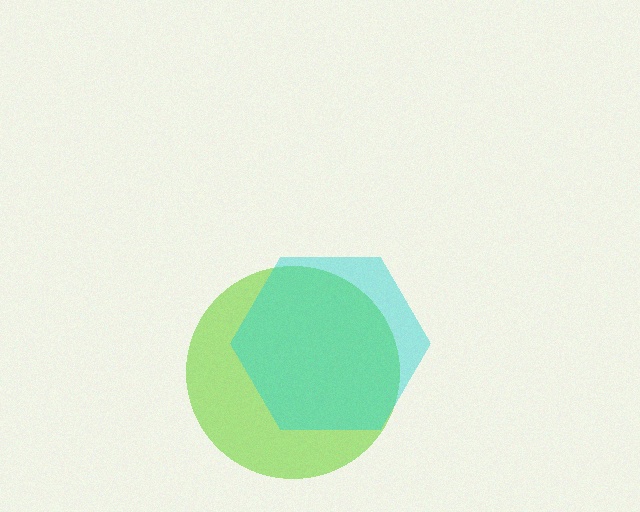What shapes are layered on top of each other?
The layered shapes are: a lime circle, a cyan hexagon.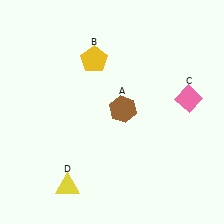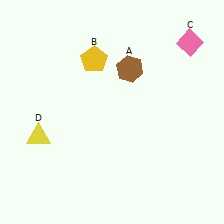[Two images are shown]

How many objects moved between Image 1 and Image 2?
3 objects moved between the two images.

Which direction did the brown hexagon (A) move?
The brown hexagon (A) moved up.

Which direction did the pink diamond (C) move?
The pink diamond (C) moved up.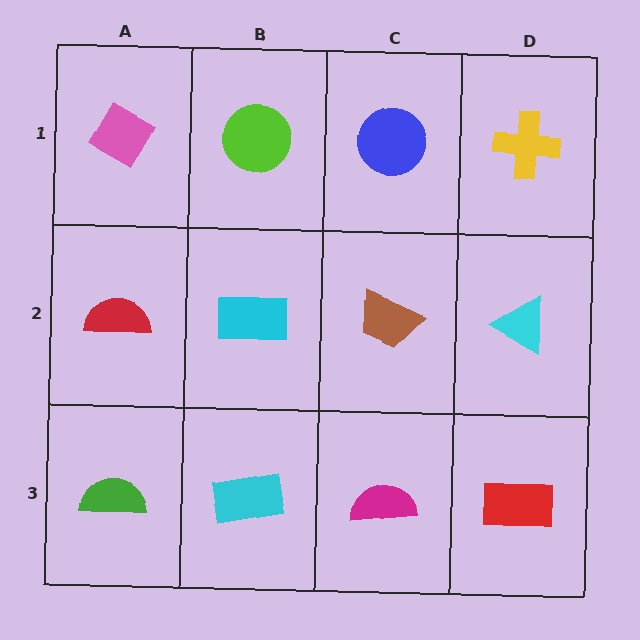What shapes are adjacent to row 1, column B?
A cyan rectangle (row 2, column B), a pink diamond (row 1, column A), a blue circle (row 1, column C).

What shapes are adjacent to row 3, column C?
A brown trapezoid (row 2, column C), a cyan rectangle (row 3, column B), a red rectangle (row 3, column D).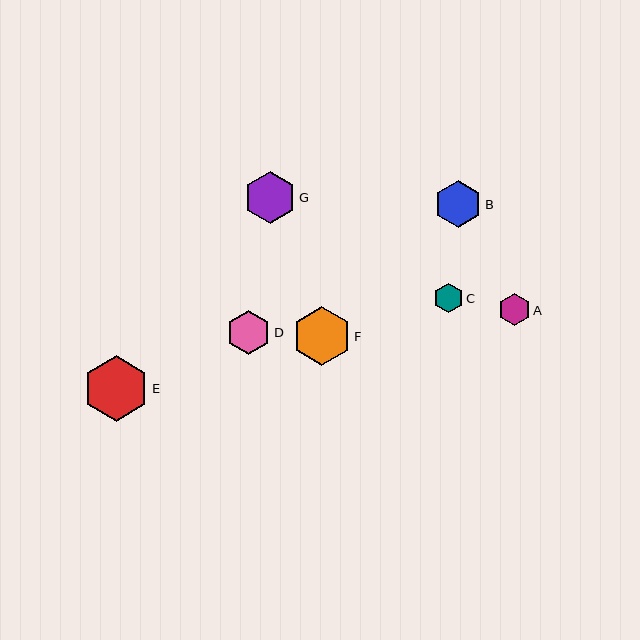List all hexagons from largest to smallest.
From largest to smallest: E, F, G, B, D, A, C.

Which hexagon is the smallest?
Hexagon C is the smallest with a size of approximately 30 pixels.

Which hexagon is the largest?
Hexagon E is the largest with a size of approximately 66 pixels.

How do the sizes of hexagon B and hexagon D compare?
Hexagon B and hexagon D are approximately the same size.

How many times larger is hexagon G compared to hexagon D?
Hexagon G is approximately 1.2 times the size of hexagon D.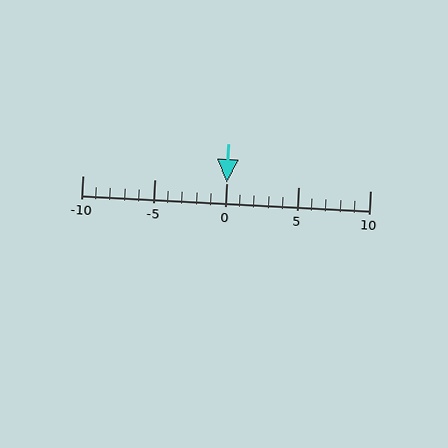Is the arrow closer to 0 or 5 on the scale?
The arrow is closer to 0.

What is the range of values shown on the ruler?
The ruler shows values from -10 to 10.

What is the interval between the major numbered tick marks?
The major tick marks are spaced 5 units apart.